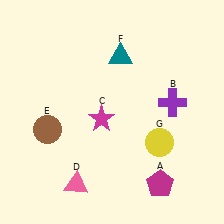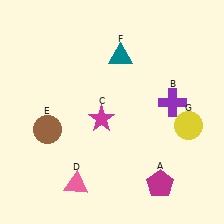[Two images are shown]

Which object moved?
The yellow circle (G) moved right.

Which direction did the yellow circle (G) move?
The yellow circle (G) moved right.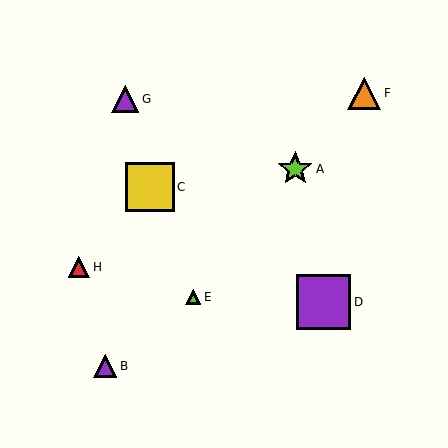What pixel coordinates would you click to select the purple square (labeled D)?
Click at (324, 302) to select the purple square D.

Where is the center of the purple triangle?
The center of the purple triangle is at (105, 366).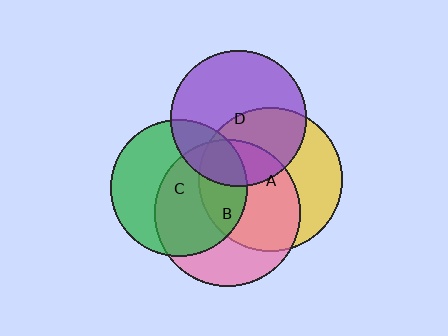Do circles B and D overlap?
Yes.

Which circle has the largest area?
Circle B (pink).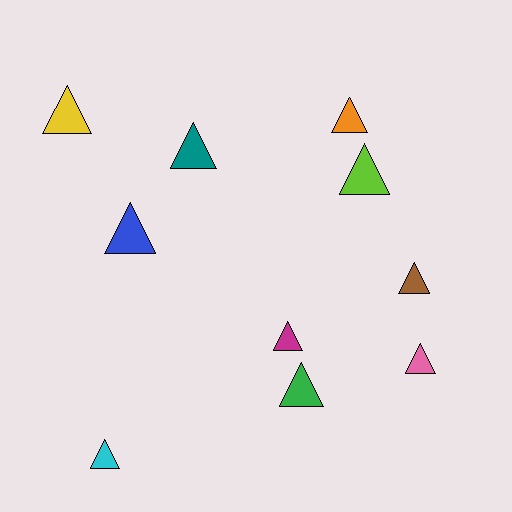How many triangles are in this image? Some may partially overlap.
There are 10 triangles.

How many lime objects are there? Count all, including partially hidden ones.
There is 1 lime object.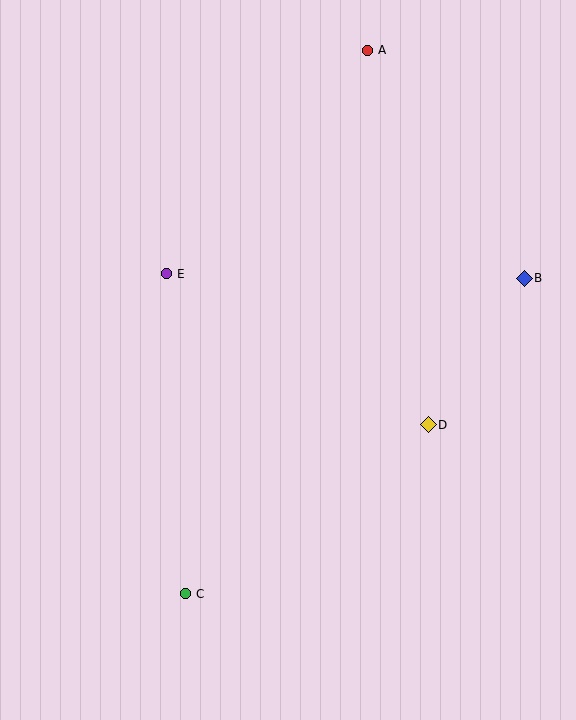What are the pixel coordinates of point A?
Point A is at (368, 50).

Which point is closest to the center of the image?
Point E at (167, 274) is closest to the center.